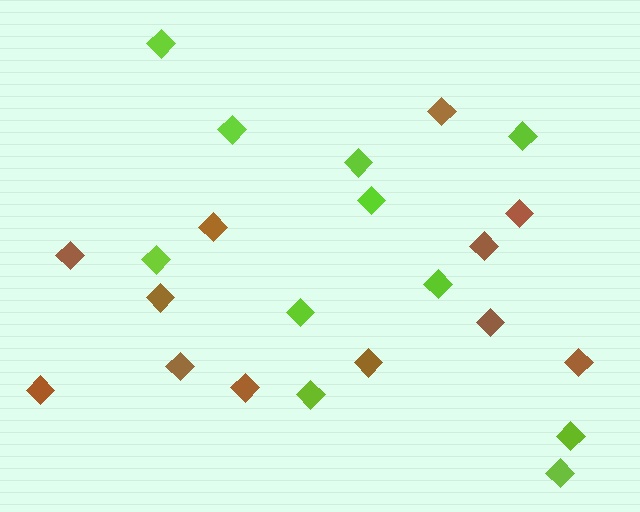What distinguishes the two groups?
There are 2 groups: one group of lime diamonds (11) and one group of brown diamonds (12).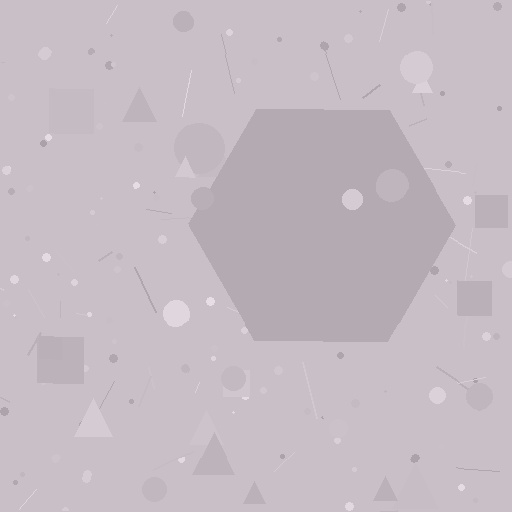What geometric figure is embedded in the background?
A hexagon is embedded in the background.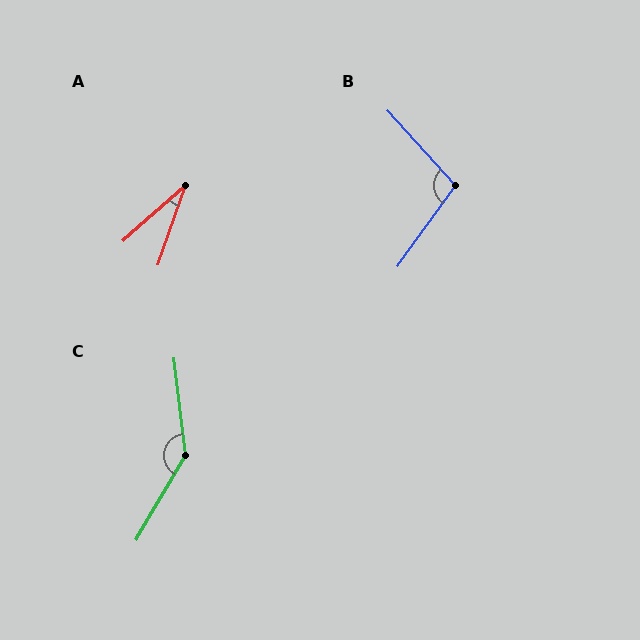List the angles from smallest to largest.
A (29°), B (102°), C (143°).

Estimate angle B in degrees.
Approximately 102 degrees.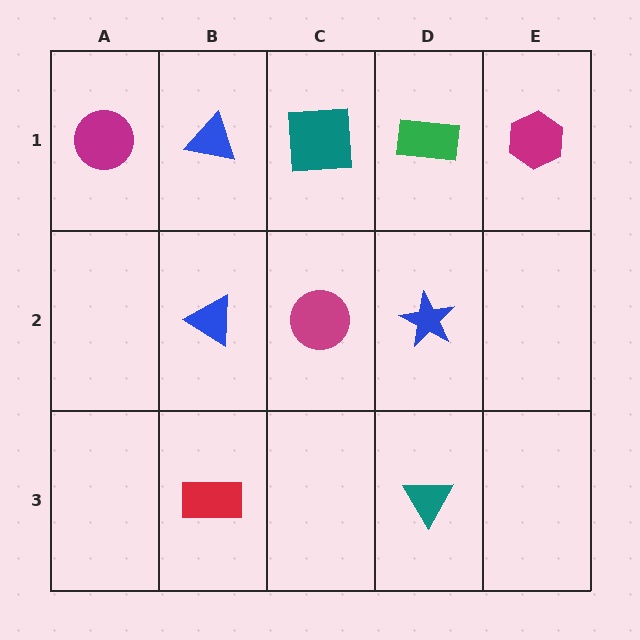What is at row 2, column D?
A blue star.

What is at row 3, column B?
A red rectangle.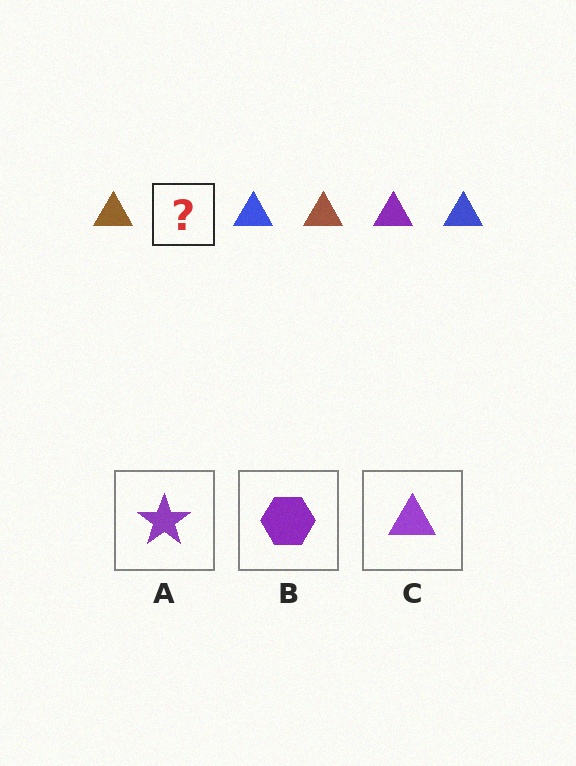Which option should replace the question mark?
Option C.